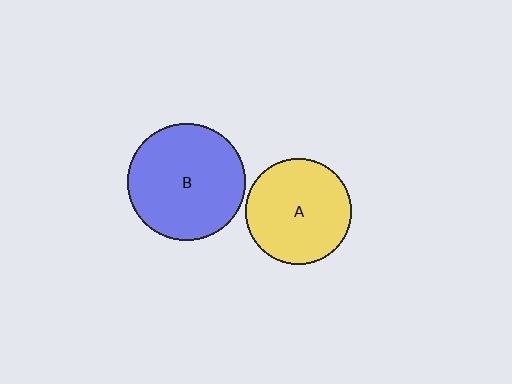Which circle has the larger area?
Circle B (blue).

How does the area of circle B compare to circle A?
Approximately 1.2 times.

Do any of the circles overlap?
No, none of the circles overlap.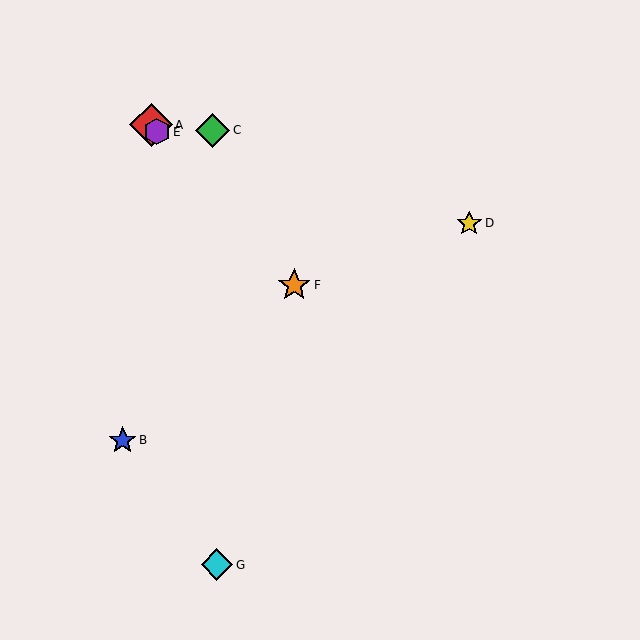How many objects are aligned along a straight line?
3 objects (A, E, F) are aligned along a straight line.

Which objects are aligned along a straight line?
Objects A, E, F are aligned along a straight line.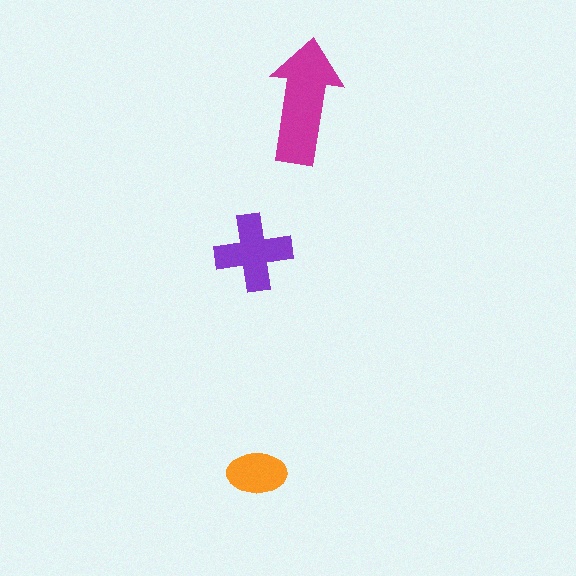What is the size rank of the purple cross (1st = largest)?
2nd.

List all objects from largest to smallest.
The magenta arrow, the purple cross, the orange ellipse.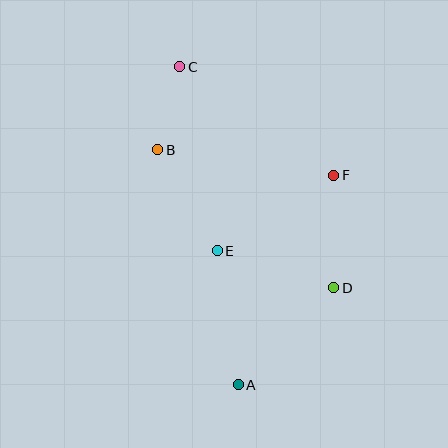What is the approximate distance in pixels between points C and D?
The distance between C and D is approximately 269 pixels.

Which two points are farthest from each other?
Points A and C are farthest from each other.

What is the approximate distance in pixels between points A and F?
The distance between A and F is approximately 230 pixels.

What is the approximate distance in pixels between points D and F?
The distance between D and F is approximately 113 pixels.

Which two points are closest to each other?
Points B and C are closest to each other.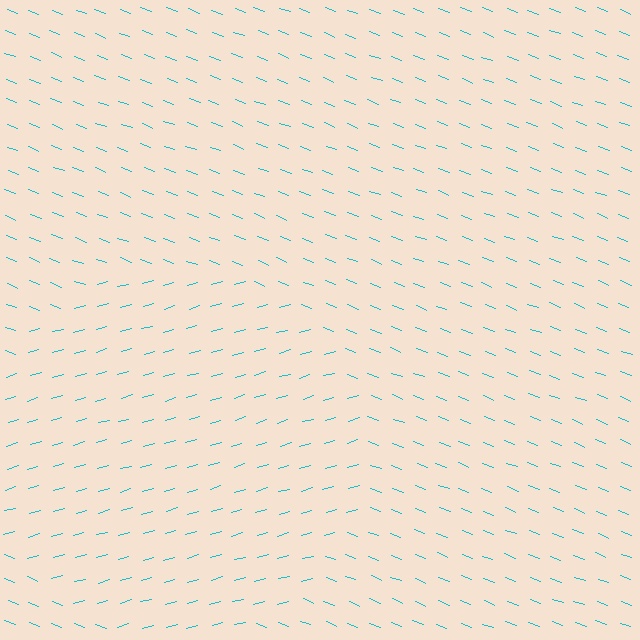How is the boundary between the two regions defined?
The boundary is defined purely by a change in line orientation (approximately 37 degrees difference). All lines are the same color and thickness.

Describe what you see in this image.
The image is filled with small cyan line segments. A circle region in the image has lines oriented differently from the surrounding lines, creating a visible texture boundary.